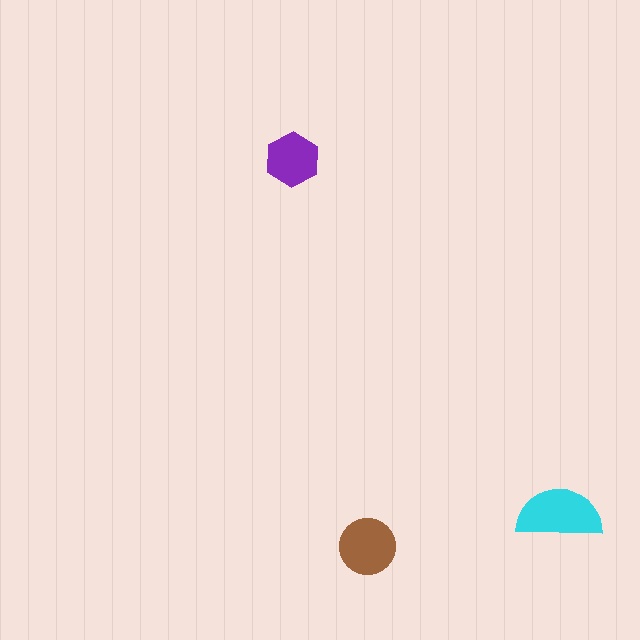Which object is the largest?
The cyan semicircle.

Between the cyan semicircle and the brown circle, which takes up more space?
The cyan semicircle.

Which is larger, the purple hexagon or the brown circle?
The brown circle.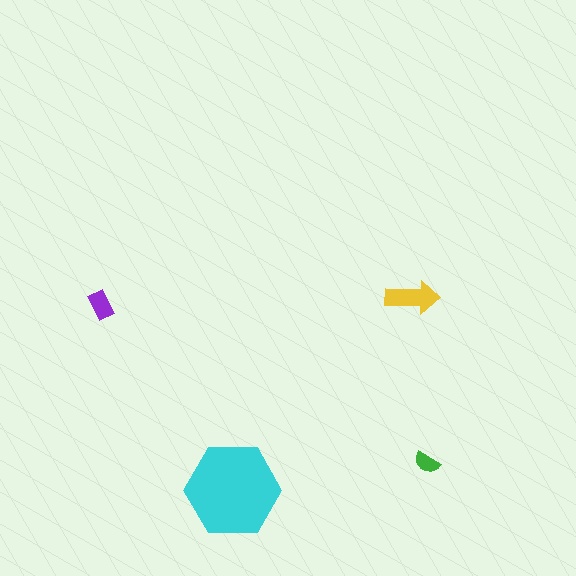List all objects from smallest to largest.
The green semicircle, the purple rectangle, the yellow arrow, the cyan hexagon.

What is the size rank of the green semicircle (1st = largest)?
4th.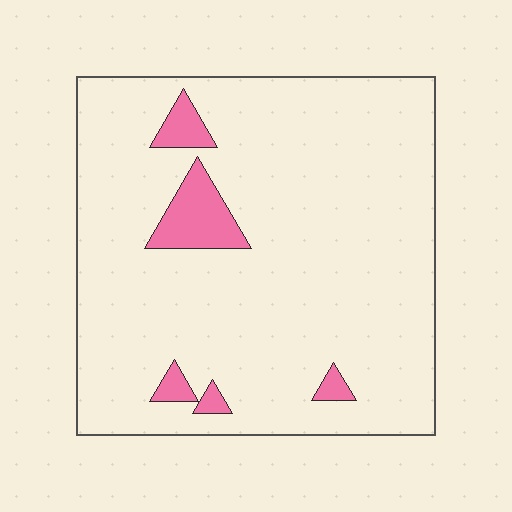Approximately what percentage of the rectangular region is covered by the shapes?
Approximately 10%.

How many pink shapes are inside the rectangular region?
5.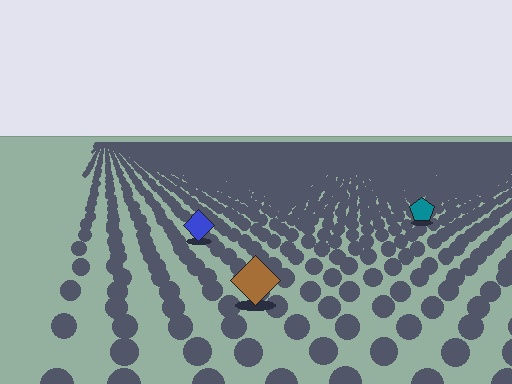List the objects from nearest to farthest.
From nearest to farthest: the brown diamond, the blue diamond, the teal pentagon.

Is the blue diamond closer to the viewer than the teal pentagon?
Yes. The blue diamond is closer — you can tell from the texture gradient: the ground texture is coarser near it.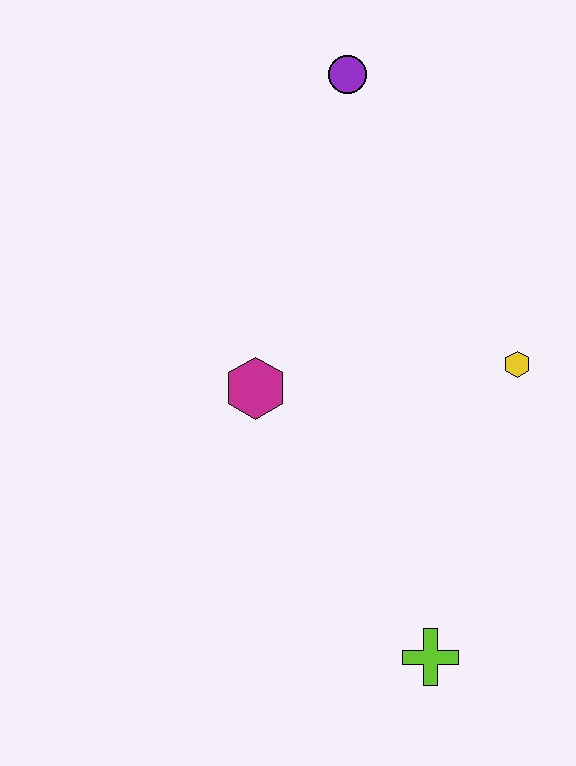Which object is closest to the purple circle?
The magenta hexagon is closest to the purple circle.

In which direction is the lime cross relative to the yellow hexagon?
The lime cross is below the yellow hexagon.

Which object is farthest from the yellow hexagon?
The purple circle is farthest from the yellow hexagon.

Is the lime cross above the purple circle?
No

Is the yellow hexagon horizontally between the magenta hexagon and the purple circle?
No